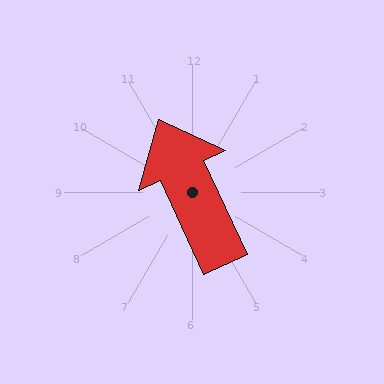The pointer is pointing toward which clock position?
Roughly 11 o'clock.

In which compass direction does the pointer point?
Northwest.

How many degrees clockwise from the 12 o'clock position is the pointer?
Approximately 335 degrees.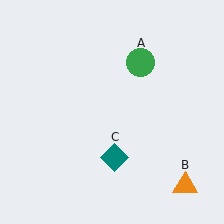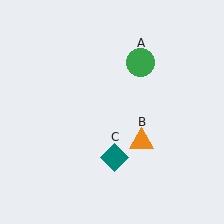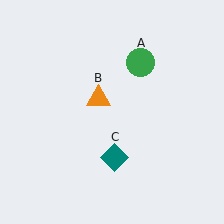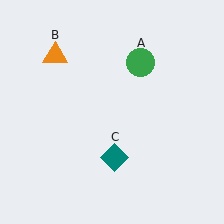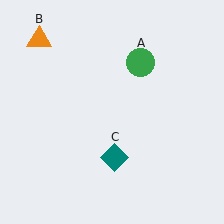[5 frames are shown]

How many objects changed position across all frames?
1 object changed position: orange triangle (object B).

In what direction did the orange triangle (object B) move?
The orange triangle (object B) moved up and to the left.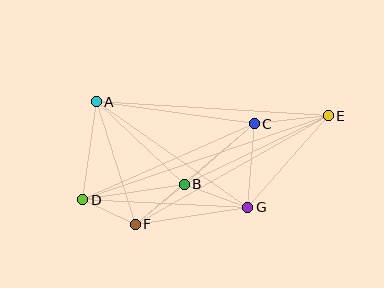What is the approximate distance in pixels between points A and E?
The distance between A and E is approximately 233 pixels.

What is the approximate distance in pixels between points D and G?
The distance between D and G is approximately 165 pixels.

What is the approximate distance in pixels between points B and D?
The distance between B and D is approximately 103 pixels.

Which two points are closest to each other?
Points D and F are closest to each other.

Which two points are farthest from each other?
Points D and E are farthest from each other.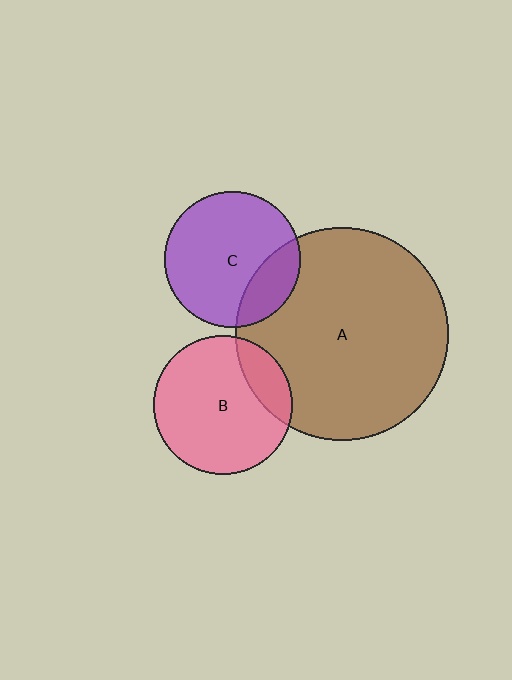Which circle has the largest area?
Circle A (brown).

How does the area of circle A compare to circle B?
Approximately 2.3 times.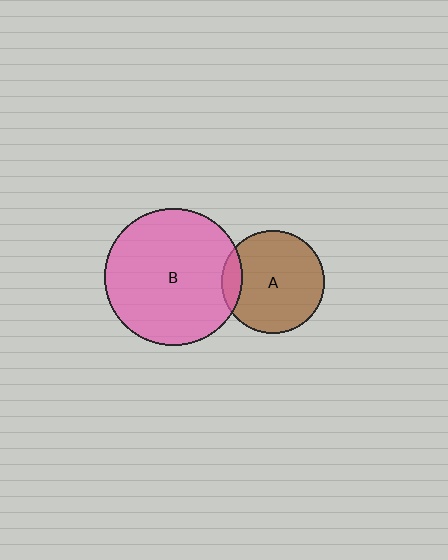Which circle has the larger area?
Circle B (pink).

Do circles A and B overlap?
Yes.